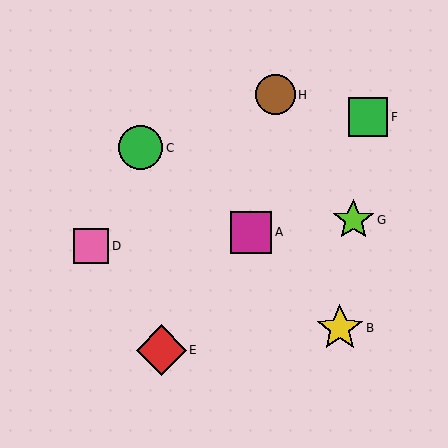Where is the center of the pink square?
The center of the pink square is at (91, 246).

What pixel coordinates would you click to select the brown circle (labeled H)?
Click at (275, 95) to select the brown circle H.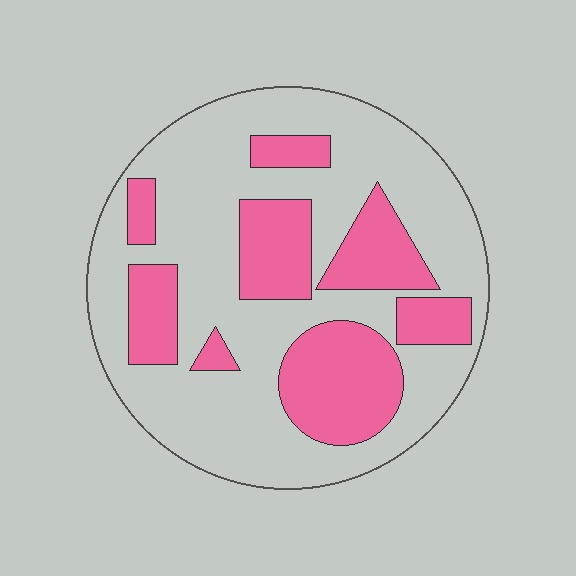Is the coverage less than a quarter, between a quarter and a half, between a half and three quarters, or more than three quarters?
Between a quarter and a half.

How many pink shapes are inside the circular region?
8.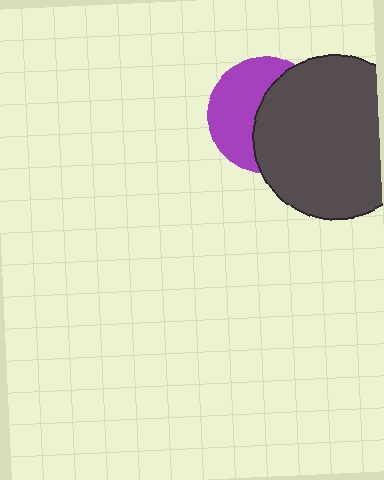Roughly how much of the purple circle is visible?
About half of it is visible (roughly 47%).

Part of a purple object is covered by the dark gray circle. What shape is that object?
It is a circle.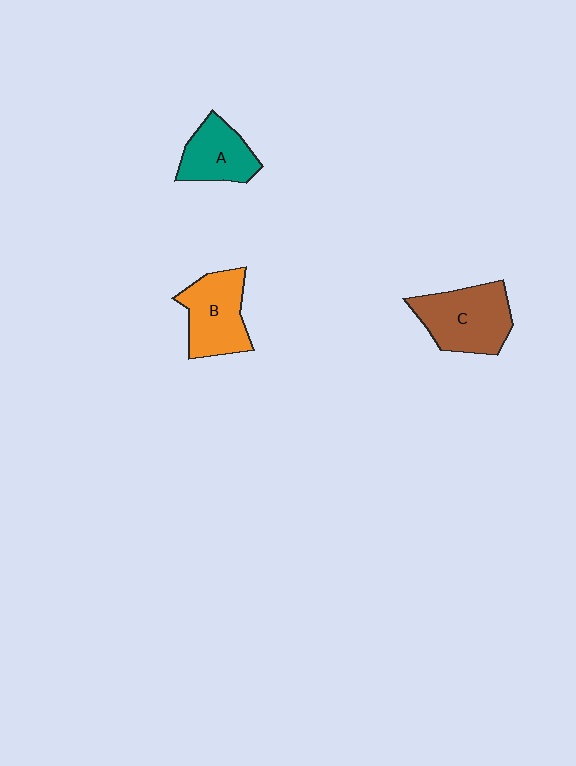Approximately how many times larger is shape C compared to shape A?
Approximately 1.4 times.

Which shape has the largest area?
Shape C (brown).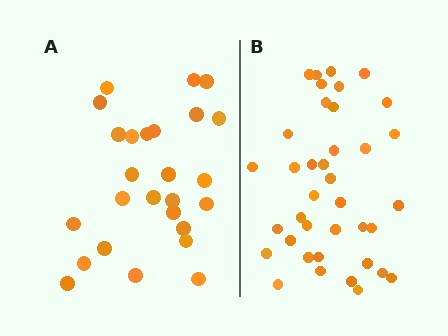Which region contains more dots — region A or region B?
Region B (the right region) has more dots.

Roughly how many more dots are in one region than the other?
Region B has roughly 12 or so more dots than region A.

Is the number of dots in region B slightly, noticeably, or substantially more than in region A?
Region B has substantially more. The ratio is roughly 1.5 to 1.